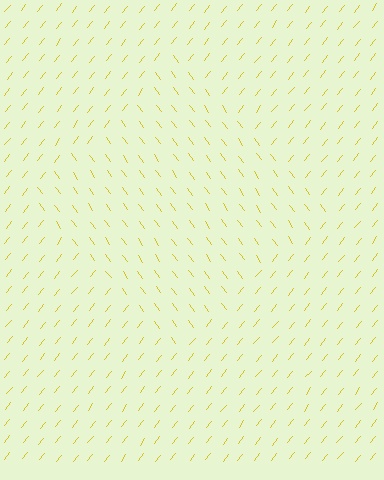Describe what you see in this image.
The image is filled with small yellow line segments. A diamond region in the image has lines oriented differently from the surrounding lines, creating a visible texture boundary.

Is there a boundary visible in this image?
Yes, there is a texture boundary formed by a change in line orientation.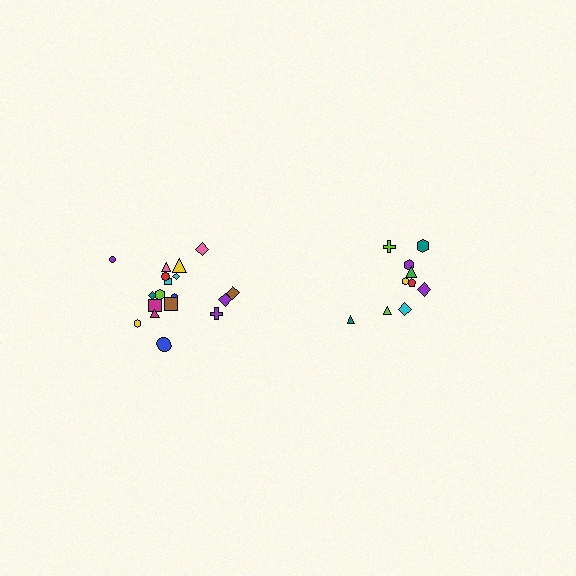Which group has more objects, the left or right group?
The left group.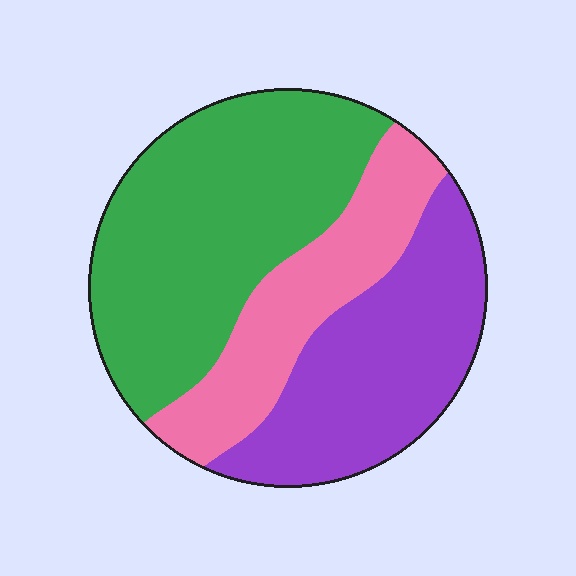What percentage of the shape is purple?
Purple takes up between a sixth and a third of the shape.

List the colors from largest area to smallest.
From largest to smallest: green, purple, pink.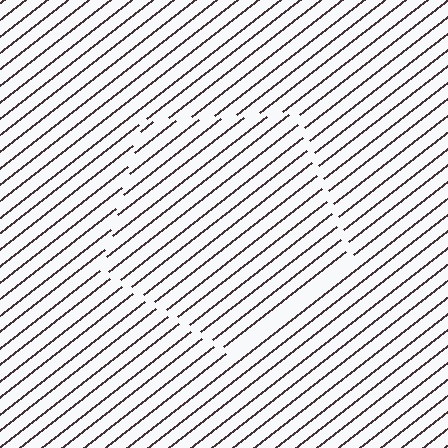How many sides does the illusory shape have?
5 sides — the line-ends trace a pentagon.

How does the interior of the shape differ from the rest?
The interior of the shape contains the same grating, shifted by half a period — the contour is defined by the phase discontinuity where line-ends from the inner and outer gratings abut.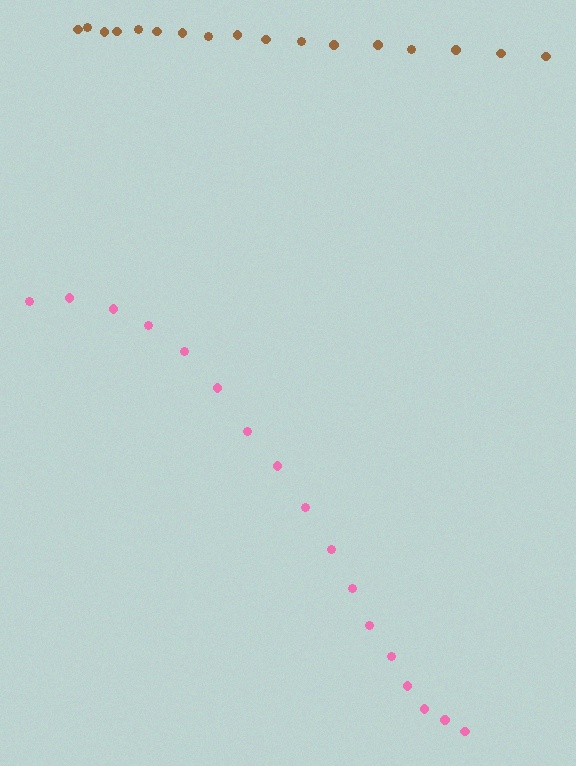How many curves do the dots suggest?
There are 2 distinct paths.